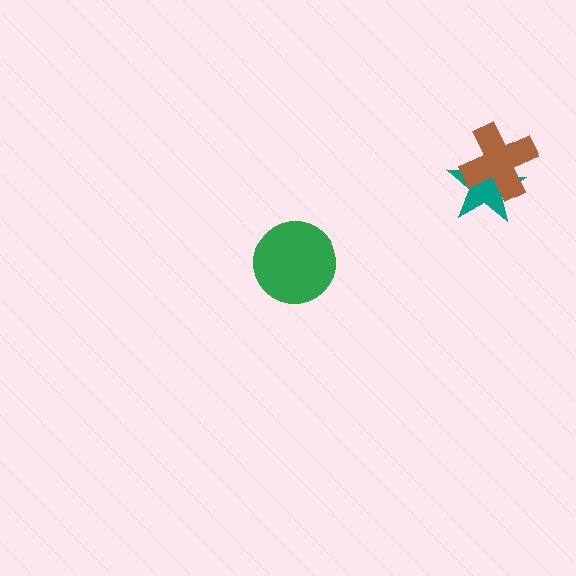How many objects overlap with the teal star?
1 object overlaps with the teal star.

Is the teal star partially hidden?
Yes, it is partially covered by another shape.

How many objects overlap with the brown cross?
1 object overlaps with the brown cross.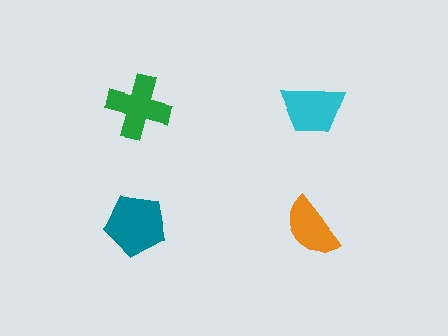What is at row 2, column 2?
An orange semicircle.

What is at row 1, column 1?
A green cross.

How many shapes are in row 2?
2 shapes.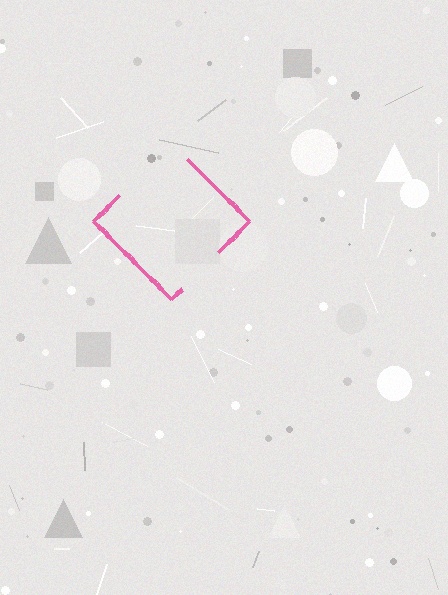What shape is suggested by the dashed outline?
The dashed outline suggests a diamond.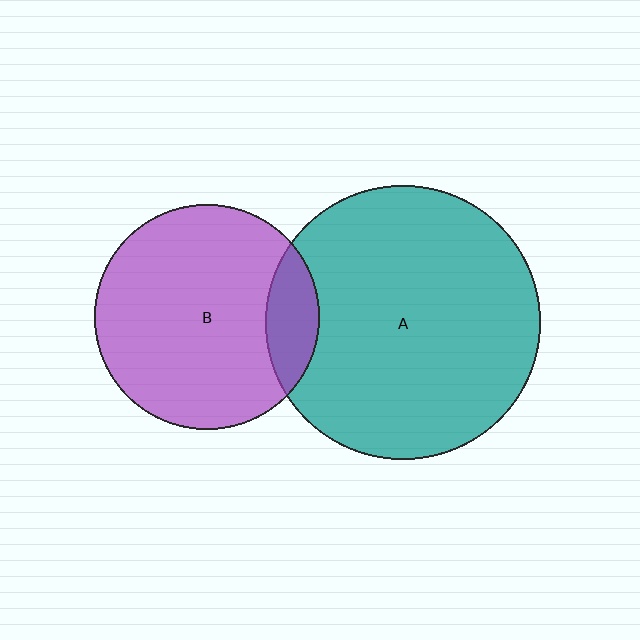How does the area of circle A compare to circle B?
Approximately 1.5 times.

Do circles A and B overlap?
Yes.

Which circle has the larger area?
Circle A (teal).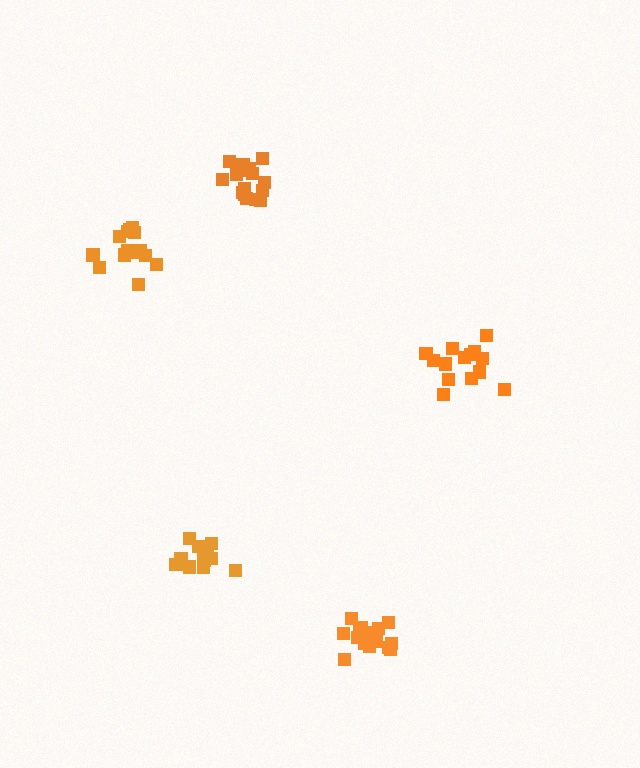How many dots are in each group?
Group 1: 14 dots, Group 2: 16 dots, Group 3: 14 dots, Group 4: 11 dots, Group 5: 16 dots (71 total).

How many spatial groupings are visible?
There are 5 spatial groupings.